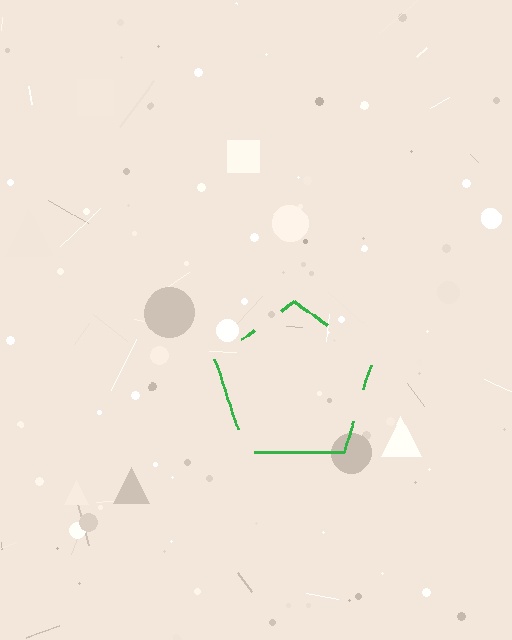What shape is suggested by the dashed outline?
The dashed outline suggests a pentagon.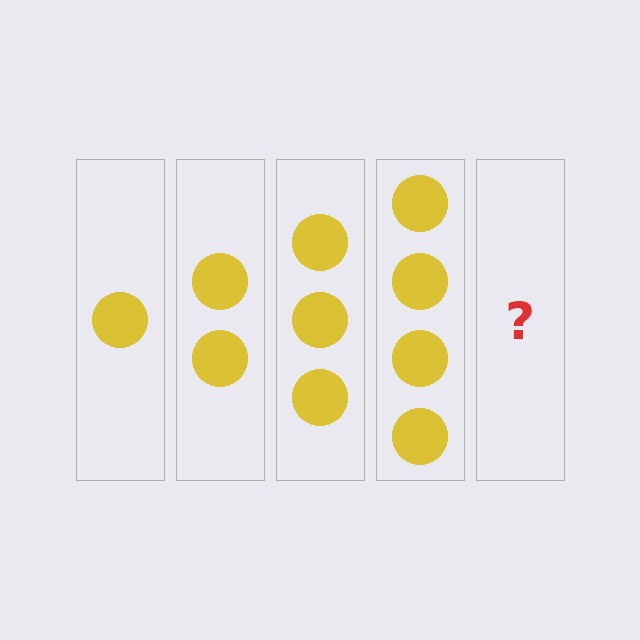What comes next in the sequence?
The next element should be 5 circles.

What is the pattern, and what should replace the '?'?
The pattern is that each step adds one more circle. The '?' should be 5 circles.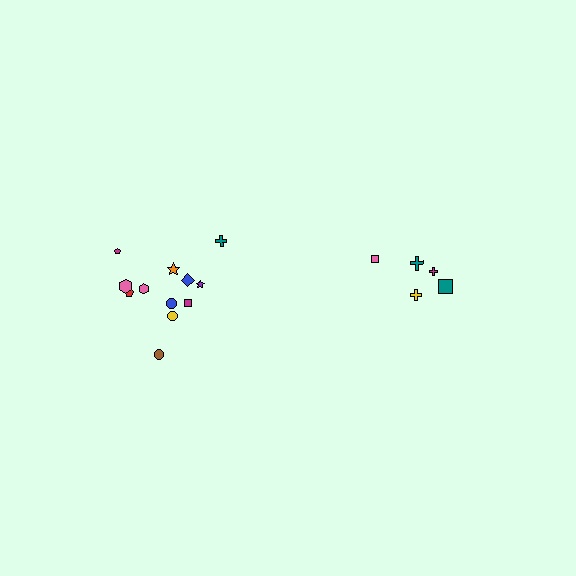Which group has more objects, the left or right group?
The left group.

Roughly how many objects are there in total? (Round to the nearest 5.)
Roughly 15 objects in total.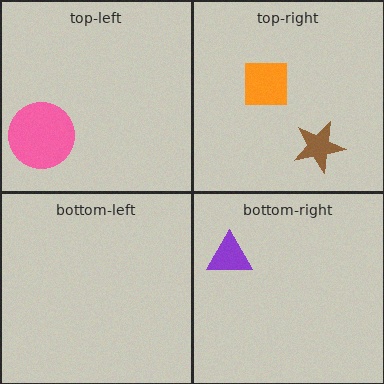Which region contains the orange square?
The top-right region.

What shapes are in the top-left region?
The pink circle.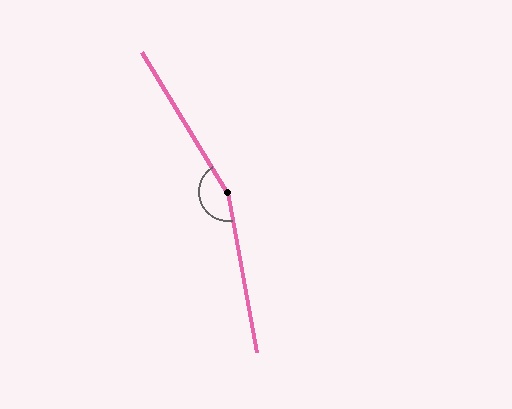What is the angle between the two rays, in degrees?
Approximately 159 degrees.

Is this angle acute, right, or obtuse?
It is obtuse.